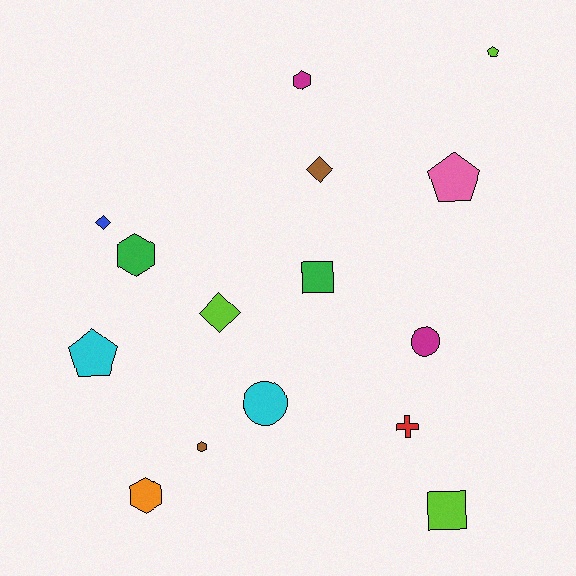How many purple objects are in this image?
There are no purple objects.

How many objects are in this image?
There are 15 objects.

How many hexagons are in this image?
There are 4 hexagons.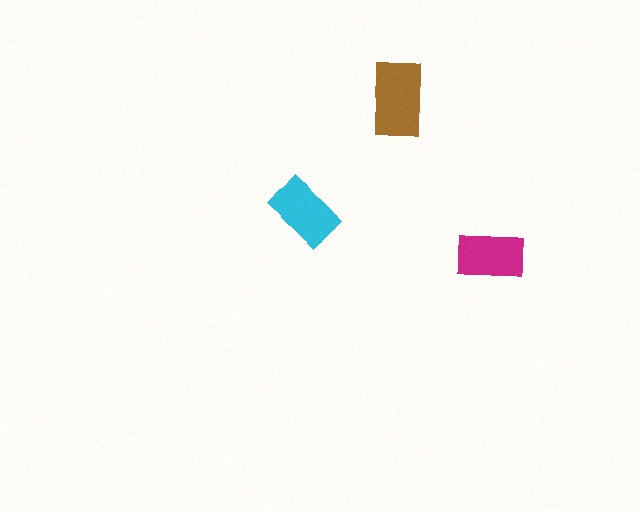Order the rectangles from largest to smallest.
the brown one, the cyan one, the magenta one.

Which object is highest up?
The brown rectangle is topmost.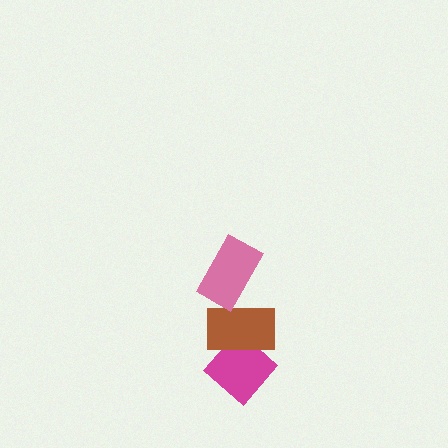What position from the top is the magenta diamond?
The magenta diamond is 3rd from the top.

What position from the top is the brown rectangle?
The brown rectangle is 2nd from the top.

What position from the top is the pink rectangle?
The pink rectangle is 1st from the top.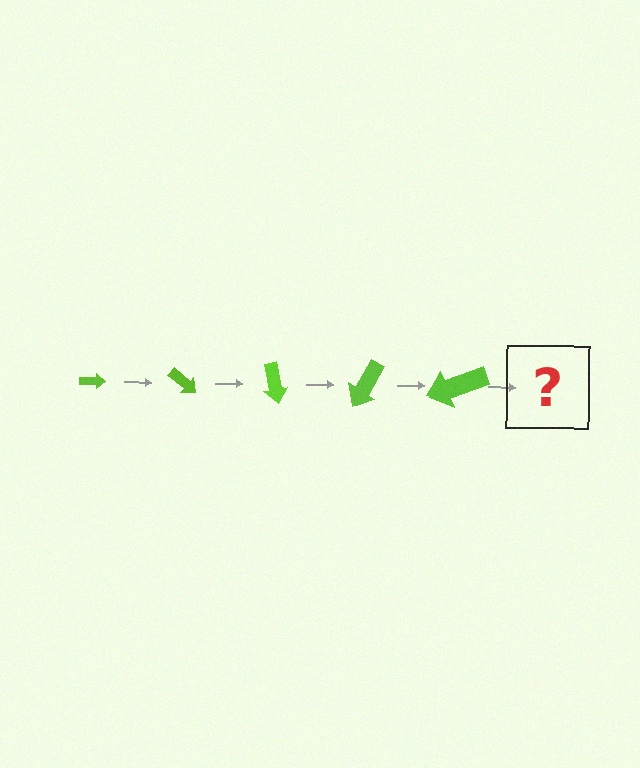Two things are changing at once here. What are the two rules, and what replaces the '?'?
The two rules are that the arrow grows larger each step and it rotates 40 degrees each step. The '?' should be an arrow, larger than the previous one and rotated 200 degrees from the start.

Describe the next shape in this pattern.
It should be an arrow, larger than the previous one and rotated 200 degrees from the start.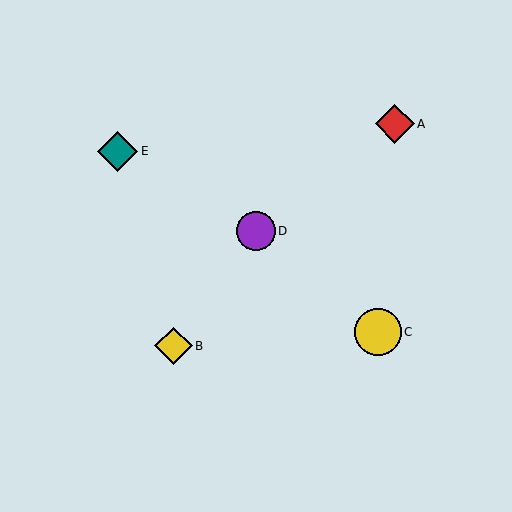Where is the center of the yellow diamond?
The center of the yellow diamond is at (174, 346).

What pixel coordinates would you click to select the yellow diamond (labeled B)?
Click at (174, 346) to select the yellow diamond B.